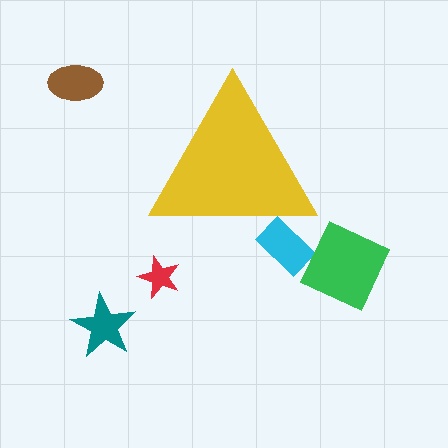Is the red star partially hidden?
No, the red star is fully visible.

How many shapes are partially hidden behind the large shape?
1 shape is partially hidden.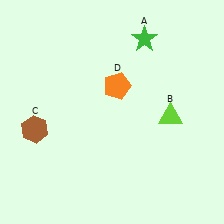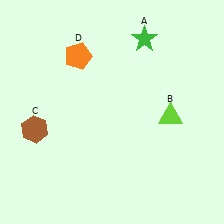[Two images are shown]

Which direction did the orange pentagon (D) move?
The orange pentagon (D) moved left.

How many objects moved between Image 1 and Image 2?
1 object moved between the two images.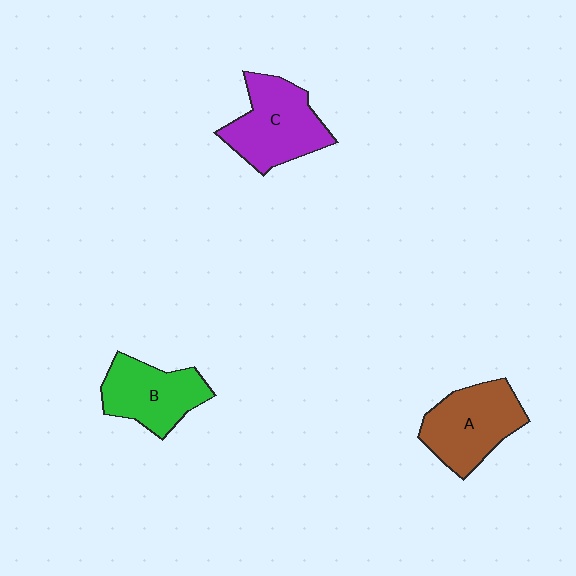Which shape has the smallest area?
Shape B (green).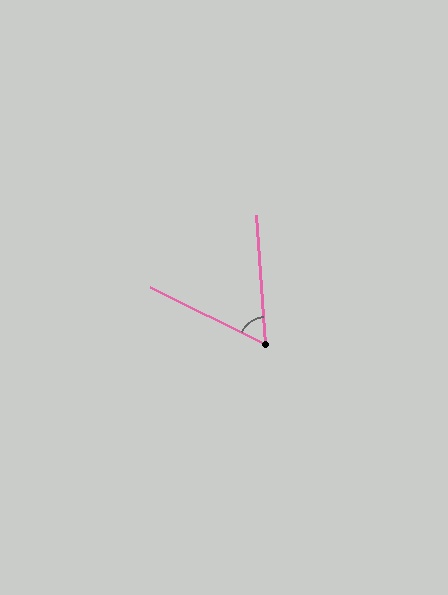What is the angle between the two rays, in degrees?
Approximately 60 degrees.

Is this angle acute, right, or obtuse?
It is acute.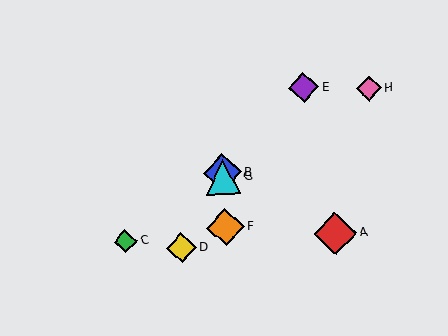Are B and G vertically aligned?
Yes, both are at x≈223.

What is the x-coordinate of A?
Object A is at x≈335.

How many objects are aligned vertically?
3 objects (B, F, G) are aligned vertically.